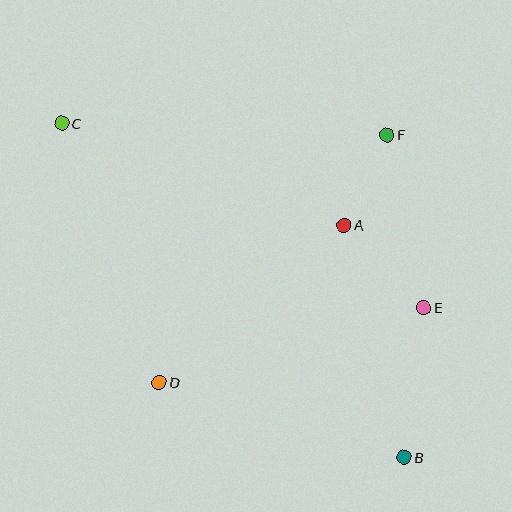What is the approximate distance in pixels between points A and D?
The distance between A and D is approximately 243 pixels.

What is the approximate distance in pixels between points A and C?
The distance between A and C is approximately 300 pixels.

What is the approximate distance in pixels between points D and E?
The distance between D and E is approximately 275 pixels.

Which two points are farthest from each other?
Points B and C are farthest from each other.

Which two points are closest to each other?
Points A and F are closest to each other.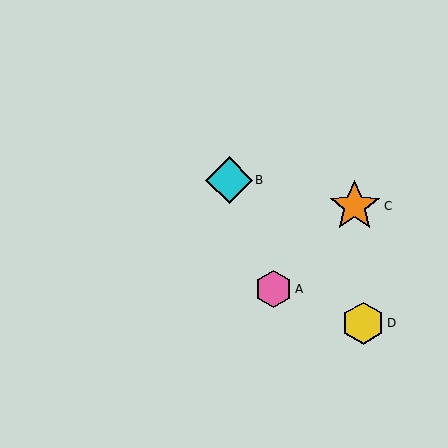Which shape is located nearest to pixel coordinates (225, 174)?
The cyan diamond (labeled B) at (229, 180) is nearest to that location.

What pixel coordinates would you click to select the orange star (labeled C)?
Click at (355, 206) to select the orange star C.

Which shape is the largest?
The orange star (labeled C) is the largest.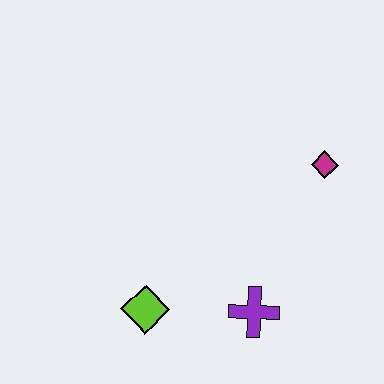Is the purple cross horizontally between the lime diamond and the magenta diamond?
Yes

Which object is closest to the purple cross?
The lime diamond is closest to the purple cross.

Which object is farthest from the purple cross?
The magenta diamond is farthest from the purple cross.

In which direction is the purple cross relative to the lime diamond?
The purple cross is to the right of the lime diamond.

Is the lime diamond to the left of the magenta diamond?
Yes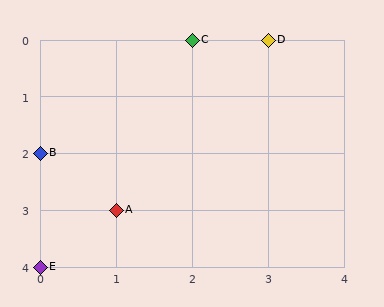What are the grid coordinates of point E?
Point E is at grid coordinates (0, 4).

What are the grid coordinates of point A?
Point A is at grid coordinates (1, 3).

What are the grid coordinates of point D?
Point D is at grid coordinates (3, 0).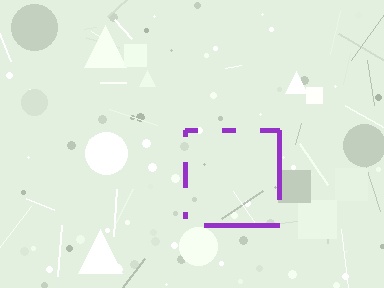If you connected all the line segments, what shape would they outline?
They would outline a square.